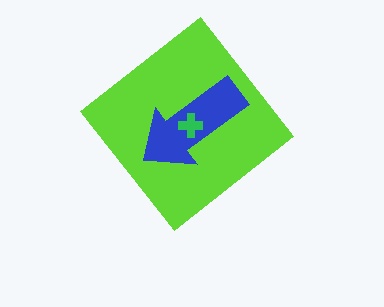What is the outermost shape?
The lime diamond.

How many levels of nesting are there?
3.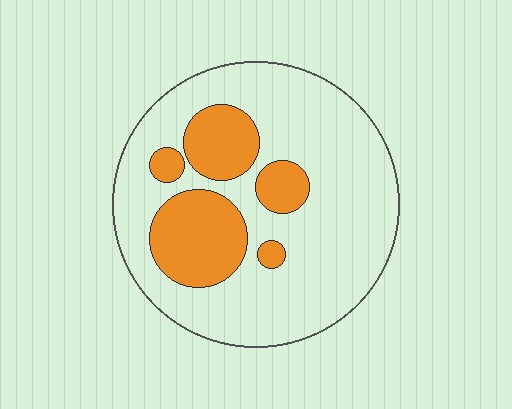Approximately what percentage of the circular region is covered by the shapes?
Approximately 25%.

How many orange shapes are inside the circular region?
5.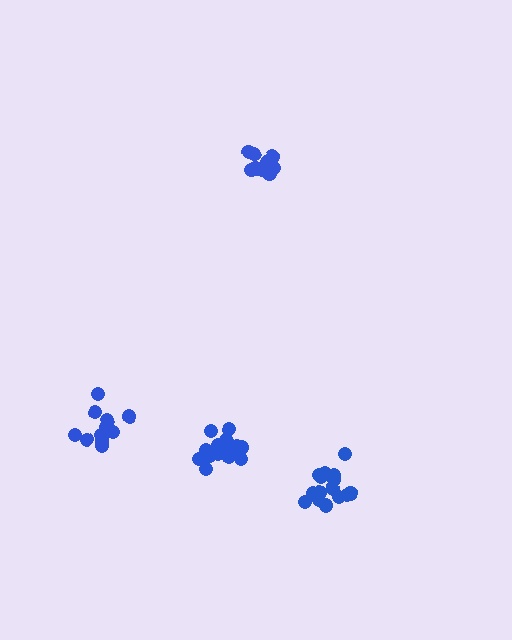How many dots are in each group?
Group 1: 16 dots, Group 2: 13 dots, Group 3: 11 dots, Group 4: 17 dots (57 total).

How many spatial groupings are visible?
There are 4 spatial groupings.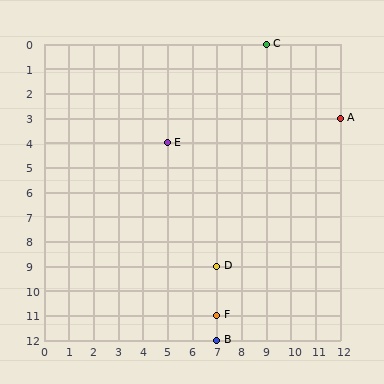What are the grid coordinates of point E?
Point E is at grid coordinates (5, 4).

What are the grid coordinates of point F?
Point F is at grid coordinates (7, 11).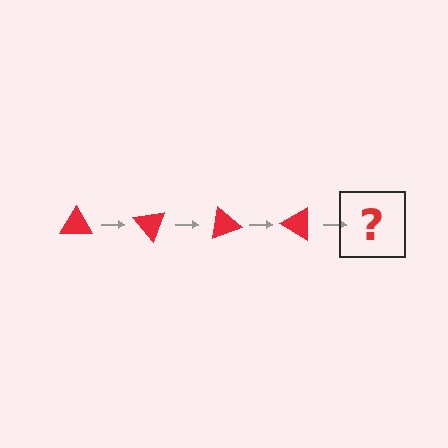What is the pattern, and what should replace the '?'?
The pattern is that the triangle rotates 50 degrees each step. The '?' should be a red triangle rotated 200 degrees.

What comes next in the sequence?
The next element should be a red triangle rotated 200 degrees.